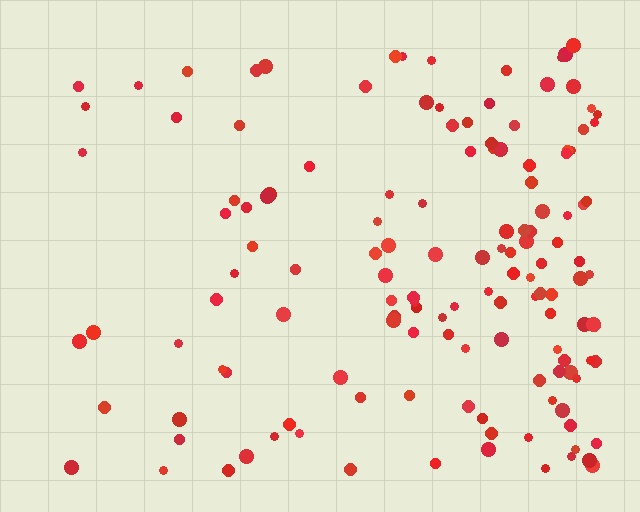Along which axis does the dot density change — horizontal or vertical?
Horizontal.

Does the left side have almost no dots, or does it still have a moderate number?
Still a moderate number, just noticeably fewer than the right.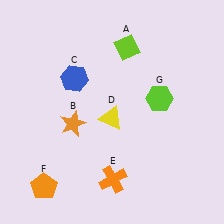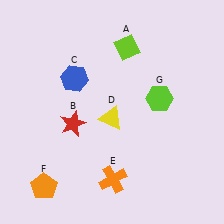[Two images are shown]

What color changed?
The star (B) changed from orange in Image 1 to red in Image 2.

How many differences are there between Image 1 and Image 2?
There is 1 difference between the two images.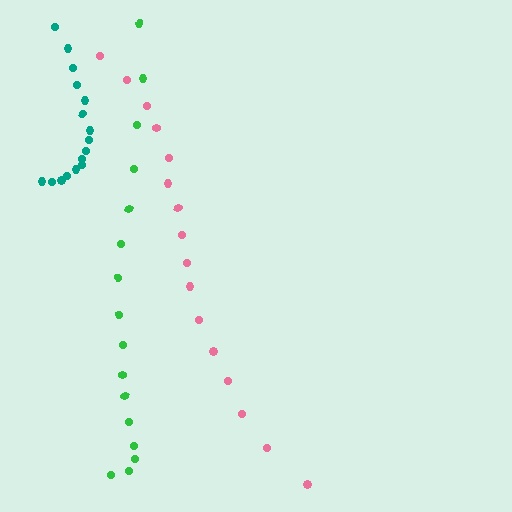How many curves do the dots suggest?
There are 3 distinct paths.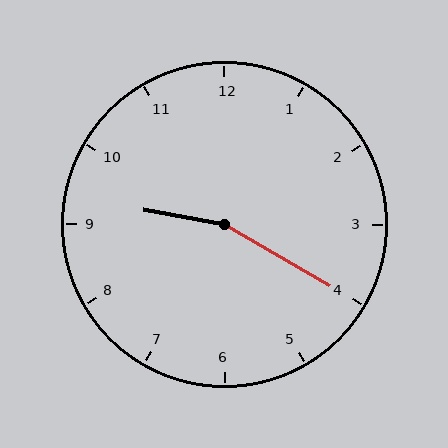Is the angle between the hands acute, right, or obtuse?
It is obtuse.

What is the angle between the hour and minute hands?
Approximately 160 degrees.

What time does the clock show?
9:20.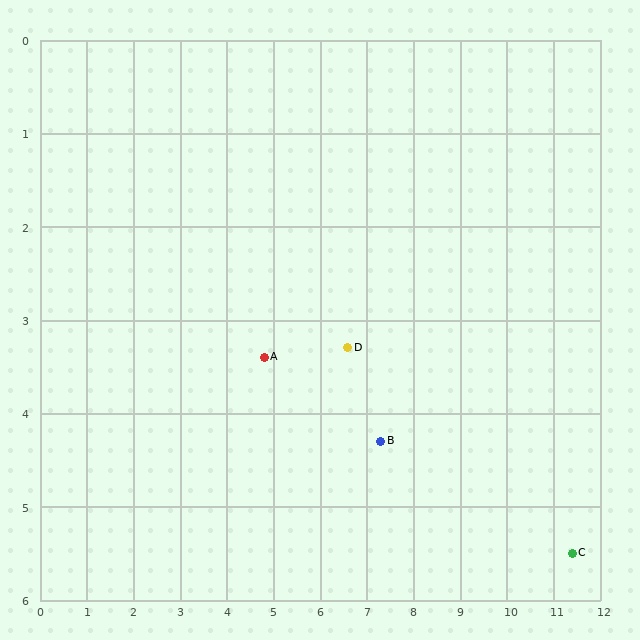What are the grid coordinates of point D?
Point D is at approximately (6.6, 3.3).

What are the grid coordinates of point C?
Point C is at approximately (11.4, 5.5).